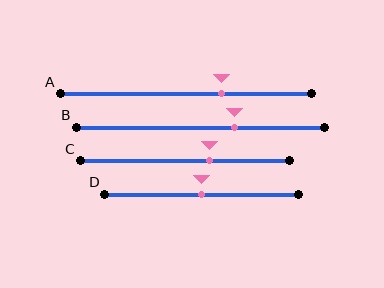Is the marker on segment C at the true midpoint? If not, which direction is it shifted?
No, the marker on segment C is shifted to the right by about 12% of the segment length.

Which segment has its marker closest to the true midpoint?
Segment D has its marker closest to the true midpoint.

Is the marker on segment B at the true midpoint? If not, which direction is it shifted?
No, the marker on segment B is shifted to the right by about 14% of the segment length.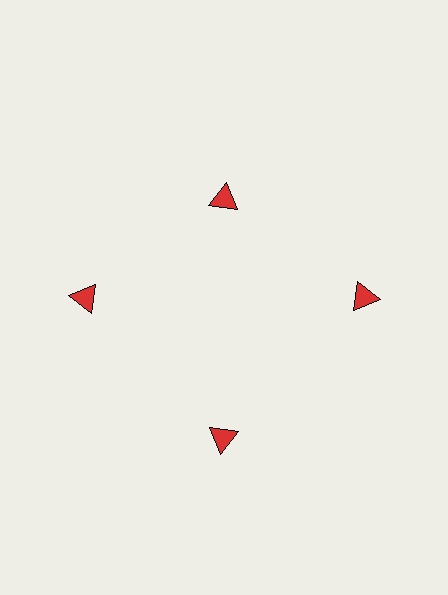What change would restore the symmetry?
The symmetry would be restored by moving it outward, back onto the ring so that all 4 triangles sit at equal angles and equal distance from the center.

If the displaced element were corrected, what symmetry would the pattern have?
It would have 4-fold rotational symmetry — the pattern would map onto itself every 90 degrees.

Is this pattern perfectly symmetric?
No. The 4 red triangles are arranged in a ring, but one element near the 12 o'clock position is pulled inward toward the center, breaking the 4-fold rotational symmetry.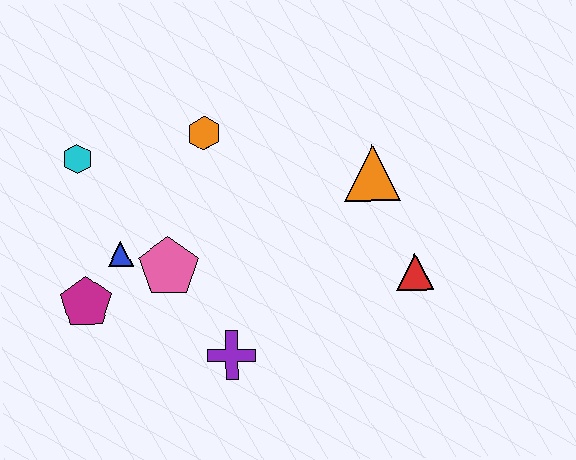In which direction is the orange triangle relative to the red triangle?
The orange triangle is above the red triangle.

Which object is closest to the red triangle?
The orange triangle is closest to the red triangle.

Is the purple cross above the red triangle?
No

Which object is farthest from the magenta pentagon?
The red triangle is farthest from the magenta pentagon.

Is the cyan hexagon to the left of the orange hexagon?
Yes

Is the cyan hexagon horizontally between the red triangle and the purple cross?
No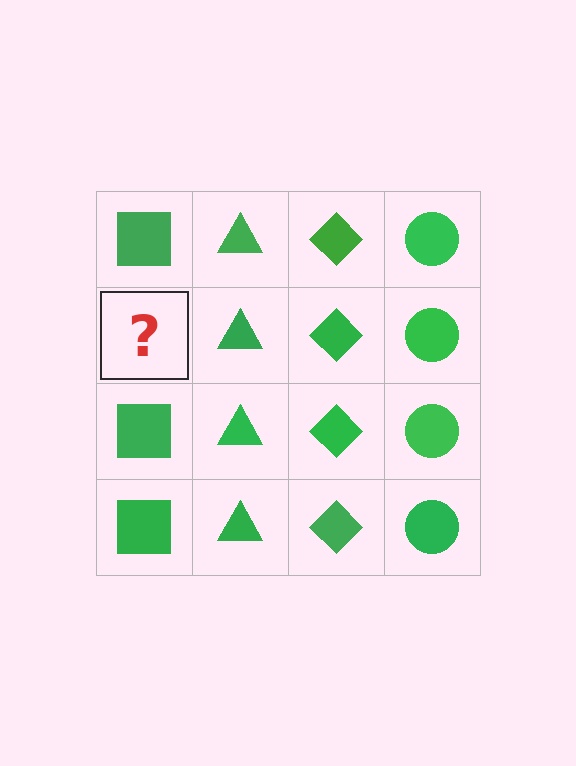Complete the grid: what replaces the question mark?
The question mark should be replaced with a green square.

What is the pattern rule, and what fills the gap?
The rule is that each column has a consistent shape. The gap should be filled with a green square.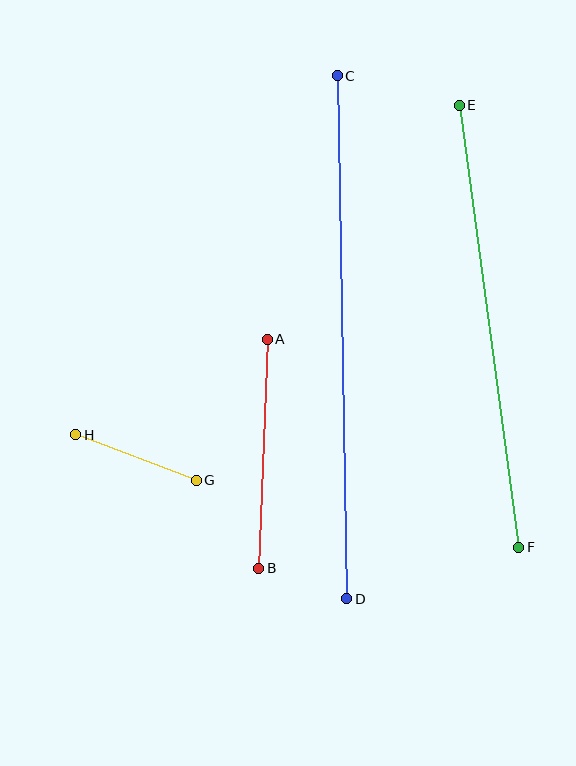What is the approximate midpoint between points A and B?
The midpoint is at approximately (263, 454) pixels.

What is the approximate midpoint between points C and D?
The midpoint is at approximately (342, 337) pixels.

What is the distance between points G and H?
The distance is approximately 129 pixels.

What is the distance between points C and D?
The distance is approximately 523 pixels.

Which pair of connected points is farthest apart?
Points C and D are farthest apart.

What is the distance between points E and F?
The distance is approximately 446 pixels.